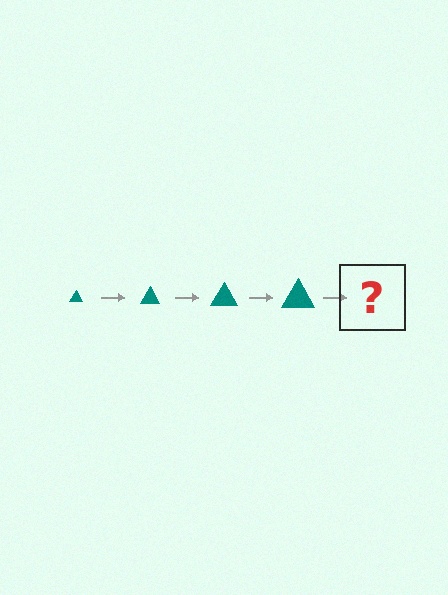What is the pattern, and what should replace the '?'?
The pattern is that the triangle gets progressively larger each step. The '?' should be a teal triangle, larger than the previous one.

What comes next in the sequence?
The next element should be a teal triangle, larger than the previous one.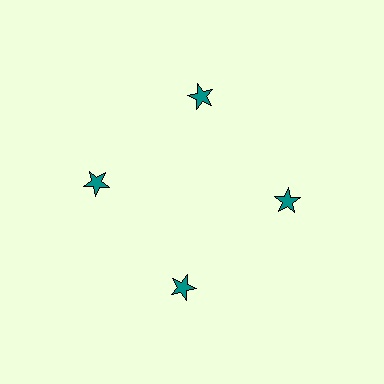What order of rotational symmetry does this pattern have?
This pattern has 4-fold rotational symmetry.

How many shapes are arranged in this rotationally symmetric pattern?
There are 4 shapes, arranged in 4 groups of 1.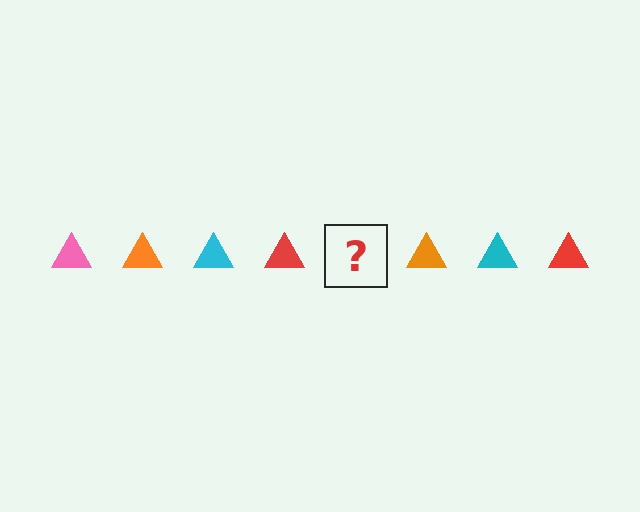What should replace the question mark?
The question mark should be replaced with a pink triangle.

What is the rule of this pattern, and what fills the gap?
The rule is that the pattern cycles through pink, orange, cyan, red triangles. The gap should be filled with a pink triangle.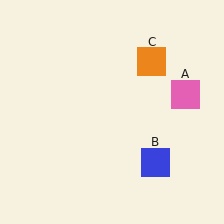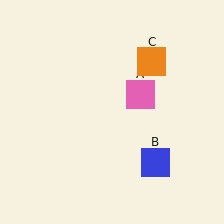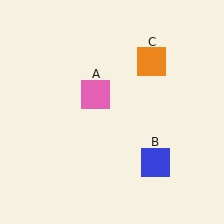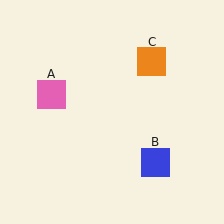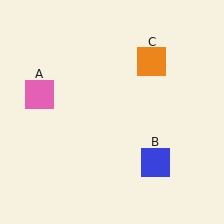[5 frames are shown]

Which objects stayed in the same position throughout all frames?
Blue square (object B) and orange square (object C) remained stationary.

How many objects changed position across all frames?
1 object changed position: pink square (object A).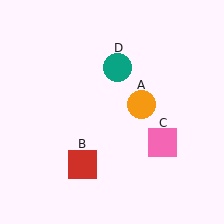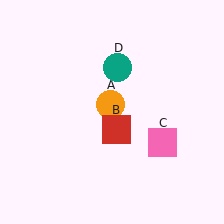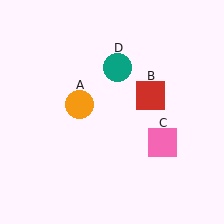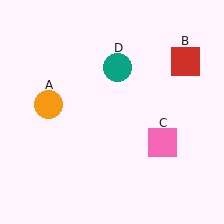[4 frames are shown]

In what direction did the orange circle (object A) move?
The orange circle (object A) moved left.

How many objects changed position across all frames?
2 objects changed position: orange circle (object A), red square (object B).